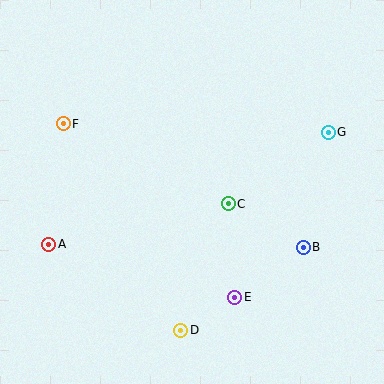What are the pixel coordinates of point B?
Point B is at (303, 247).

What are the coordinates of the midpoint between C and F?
The midpoint between C and F is at (146, 164).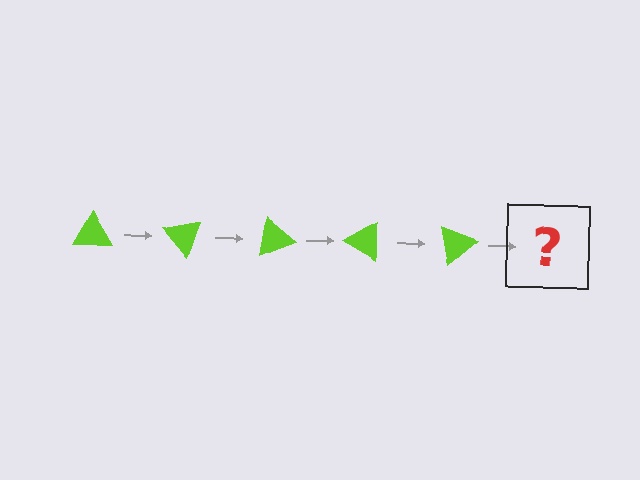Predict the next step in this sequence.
The next step is a lime triangle rotated 250 degrees.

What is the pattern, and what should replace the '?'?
The pattern is that the triangle rotates 50 degrees each step. The '?' should be a lime triangle rotated 250 degrees.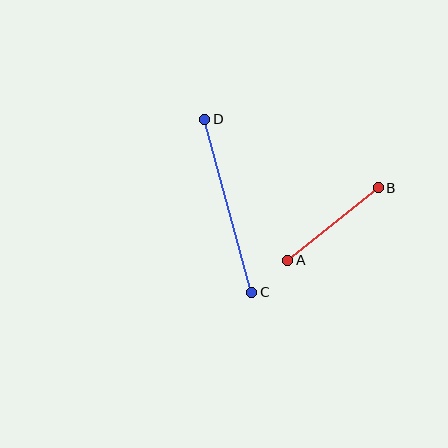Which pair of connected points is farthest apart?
Points C and D are farthest apart.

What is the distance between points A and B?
The distance is approximately 116 pixels.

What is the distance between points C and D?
The distance is approximately 179 pixels.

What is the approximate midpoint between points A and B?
The midpoint is at approximately (333, 224) pixels.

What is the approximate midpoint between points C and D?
The midpoint is at approximately (228, 206) pixels.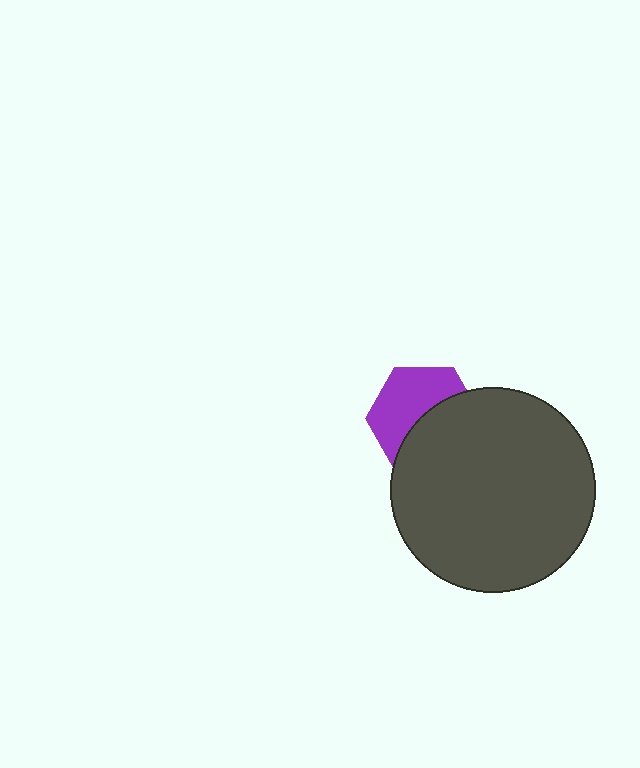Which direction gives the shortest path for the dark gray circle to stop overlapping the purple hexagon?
Moving toward the lower-right gives the shortest separation.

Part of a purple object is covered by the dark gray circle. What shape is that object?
It is a hexagon.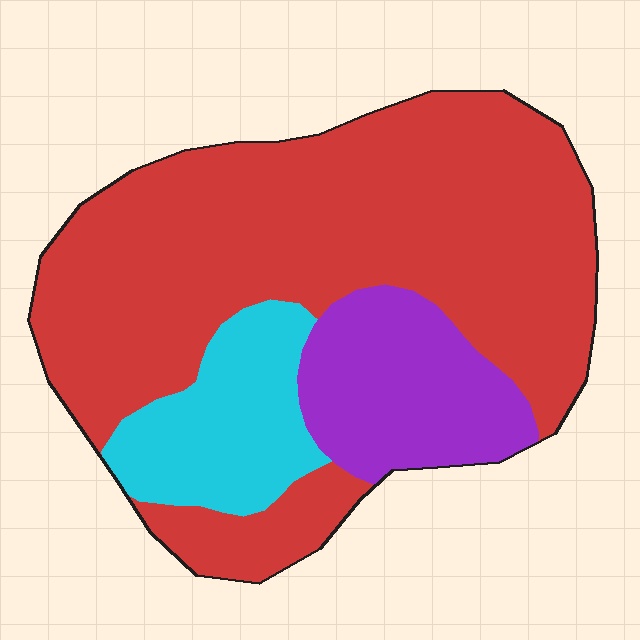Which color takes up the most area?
Red, at roughly 70%.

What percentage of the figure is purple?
Purple takes up between a sixth and a third of the figure.